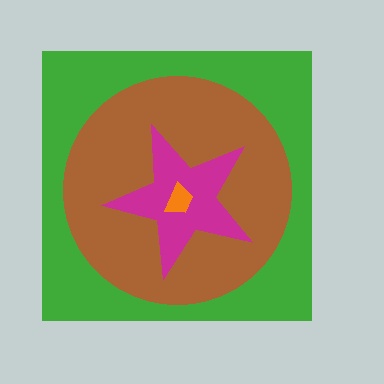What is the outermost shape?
The green square.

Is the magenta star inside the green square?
Yes.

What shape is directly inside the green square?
The brown circle.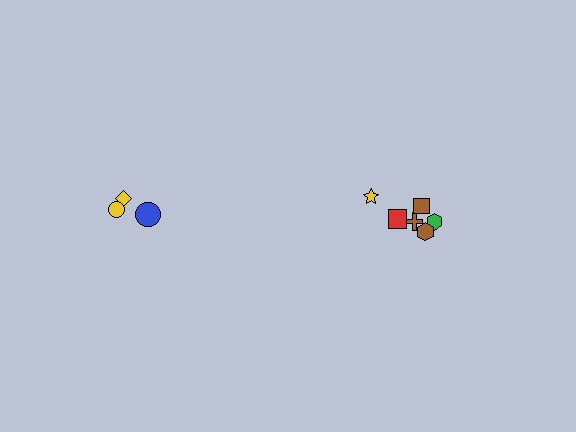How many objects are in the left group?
There are 3 objects.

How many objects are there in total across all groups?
There are 9 objects.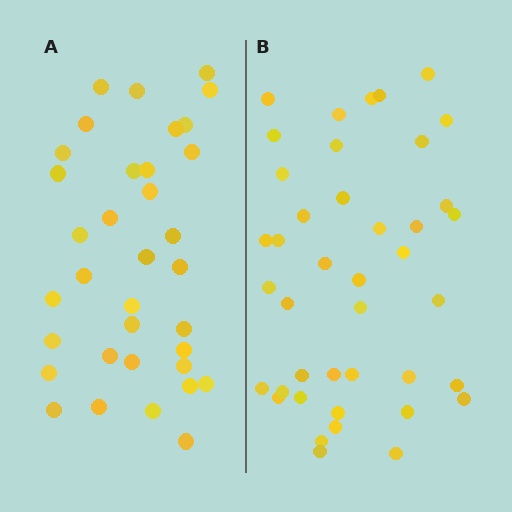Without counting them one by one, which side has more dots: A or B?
Region B (the right region) has more dots.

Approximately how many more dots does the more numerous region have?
Region B has about 6 more dots than region A.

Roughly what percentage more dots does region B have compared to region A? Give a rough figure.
About 15% more.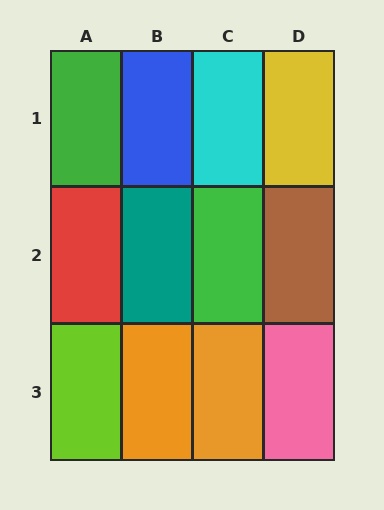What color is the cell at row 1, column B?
Blue.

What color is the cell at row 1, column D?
Yellow.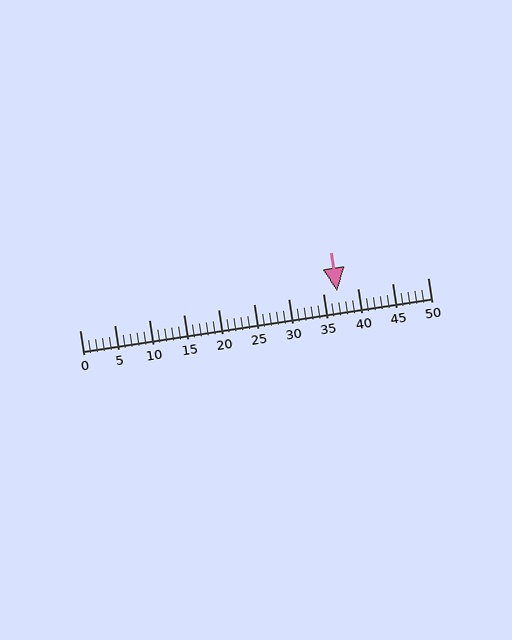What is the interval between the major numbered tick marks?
The major tick marks are spaced 5 units apart.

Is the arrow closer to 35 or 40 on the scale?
The arrow is closer to 35.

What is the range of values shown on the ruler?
The ruler shows values from 0 to 50.